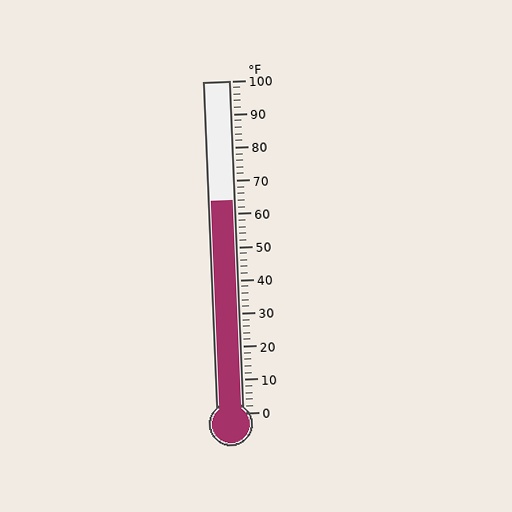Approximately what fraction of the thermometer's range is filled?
The thermometer is filled to approximately 65% of its range.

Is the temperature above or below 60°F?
The temperature is above 60°F.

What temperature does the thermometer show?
The thermometer shows approximately 64°F.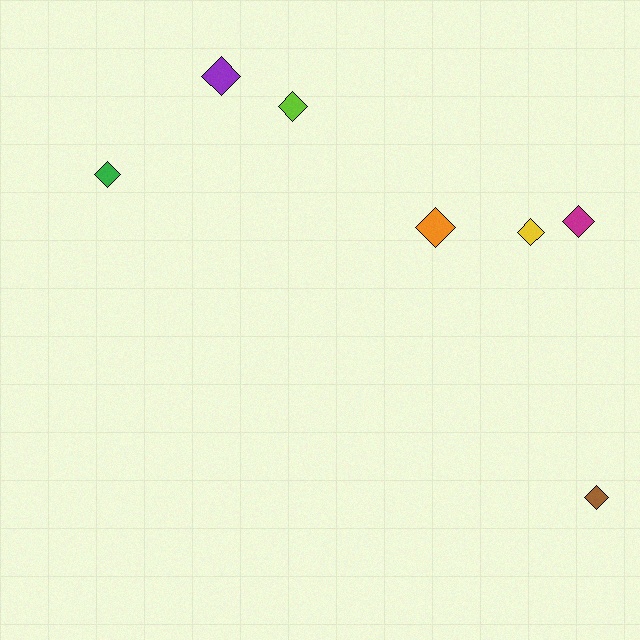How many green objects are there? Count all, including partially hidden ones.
There is 1 green object.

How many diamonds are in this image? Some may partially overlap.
There are 7 diamonds.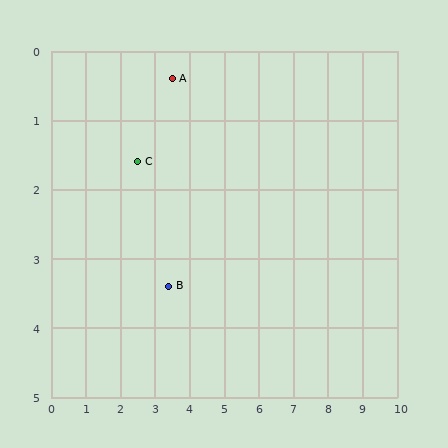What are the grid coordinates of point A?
Point A is at approximately (3.5, 0.4).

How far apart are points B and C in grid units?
Points B and C are about 2.0 grid units apart.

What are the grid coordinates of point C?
Point C is at approximately (2.5, 1.6).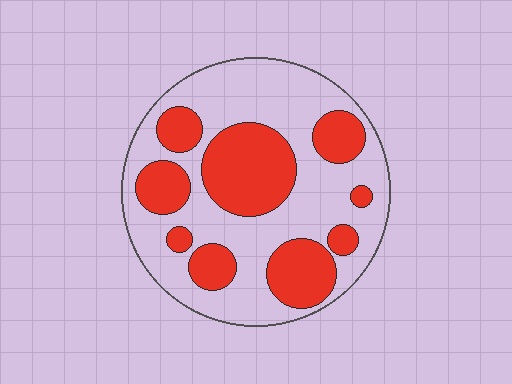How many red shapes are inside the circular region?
9.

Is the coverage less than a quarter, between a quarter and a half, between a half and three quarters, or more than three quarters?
Between a quarter and a half.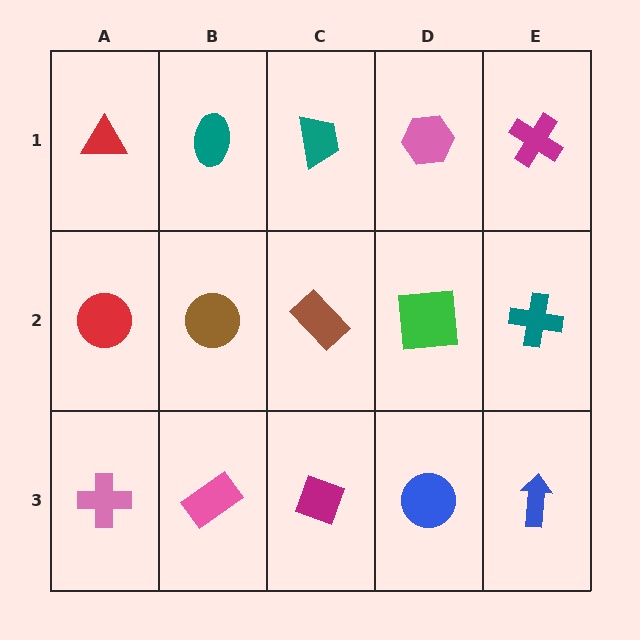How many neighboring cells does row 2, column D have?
4.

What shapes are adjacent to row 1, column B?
A brown circle (row 2, column B), a red triangle (row 1, column A), a teal trapezoid (row 1, column C).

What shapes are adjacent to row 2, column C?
A teal trapezoid (row 1, column C), a magenta diamond (row 3, column C), a brown circle (row 2, column B), a green square (row 2, column D).